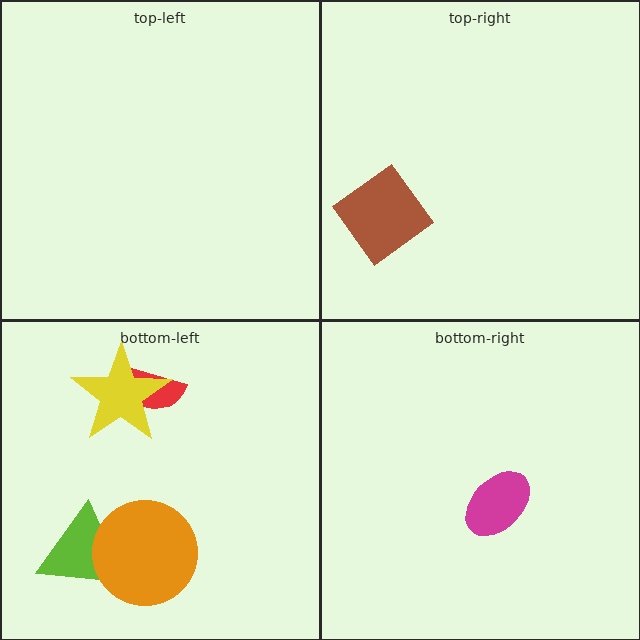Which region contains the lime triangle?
The bottom-left region.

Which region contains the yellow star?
The bottom-left region.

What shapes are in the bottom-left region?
The red semicircle, the lime triangle, the yellow star, the orange circle.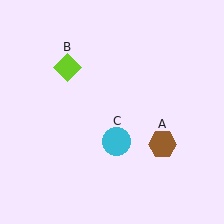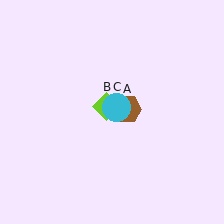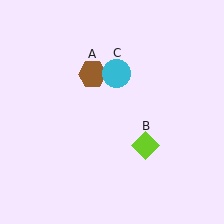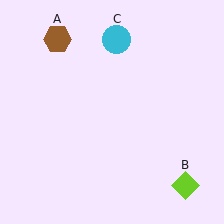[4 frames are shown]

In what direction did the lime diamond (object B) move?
The lime diamond (object B) moved down and to the right.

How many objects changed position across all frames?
3 objects changed position: brown hexagon (object A), lime diamond (object B), cyan circle (object C).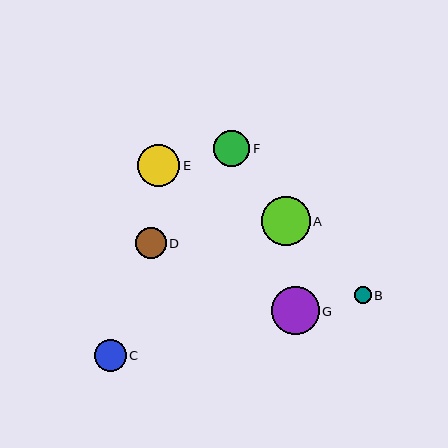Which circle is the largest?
Circle A is the largest with a size of approximately 49 pixels.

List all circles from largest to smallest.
From largest to smallest: A, G, E, F, C, D, B.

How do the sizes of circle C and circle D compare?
Circle C and circle D are approximately the same size.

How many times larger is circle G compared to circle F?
Circle G is approximately 1.3 times the size of circle F.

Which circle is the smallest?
Circle B is the smallest with a size of approximately 17 pixels.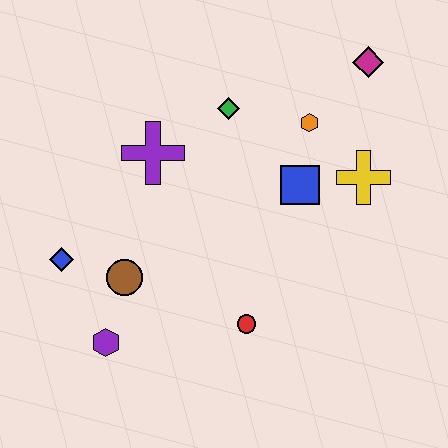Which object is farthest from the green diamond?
The purple hexagon is farthest from the green diamond.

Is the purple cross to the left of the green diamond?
Yes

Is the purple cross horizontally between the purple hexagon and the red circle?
Yes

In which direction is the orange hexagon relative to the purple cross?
The orange hexagon is to the right of the purple cross.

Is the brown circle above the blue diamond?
No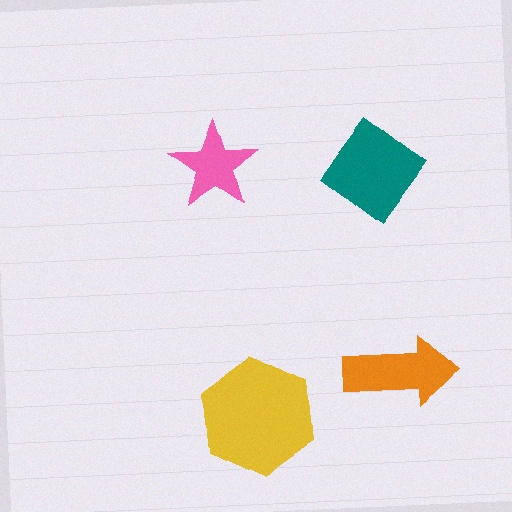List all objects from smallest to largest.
The pink star, the orange arrow, the teal diamond, the yellow hexagon.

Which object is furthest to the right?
The orange arrow is rightmost.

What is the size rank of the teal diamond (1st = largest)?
2nd.